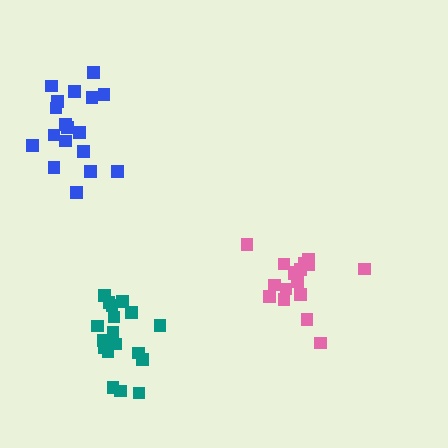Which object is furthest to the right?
The pink cluster is rightmost.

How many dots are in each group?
Group 1: 17 dots, Group 2: 18 dots, Group 3: 18 dots (53 total).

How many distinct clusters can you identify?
There are 3 distinct clusters.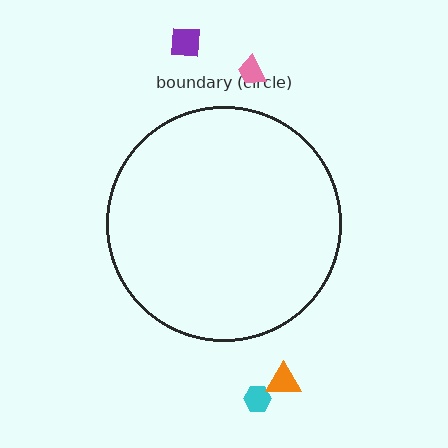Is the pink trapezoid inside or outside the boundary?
Outside.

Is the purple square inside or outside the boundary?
Outside.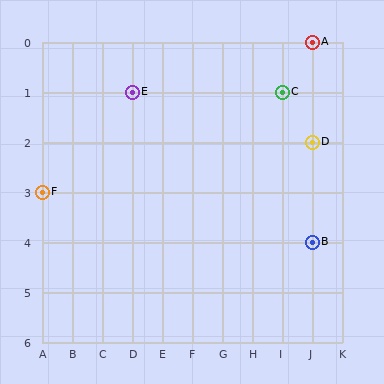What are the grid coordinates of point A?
Point A is at grid coordinates (J, 0).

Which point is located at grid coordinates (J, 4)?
Point B is at (J, 4).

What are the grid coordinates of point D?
Point D is at grid coordinates (J, 2).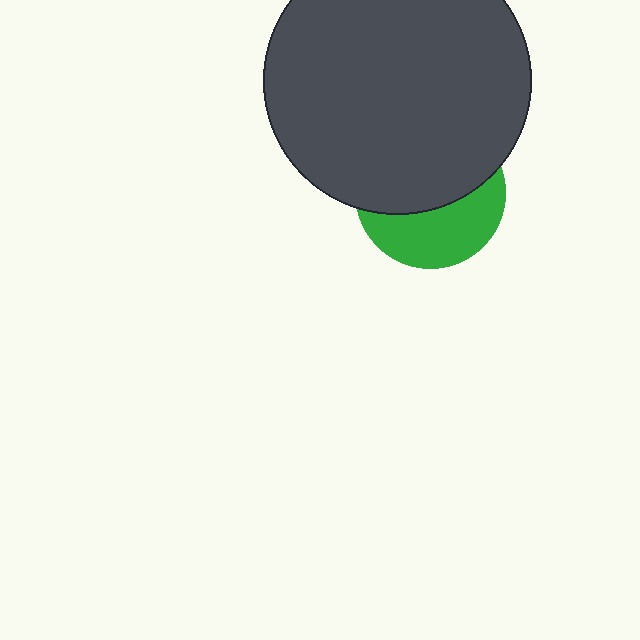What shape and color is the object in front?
The object in front is a dark gray circle.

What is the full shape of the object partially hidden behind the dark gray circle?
The partially hidden object is a green circle.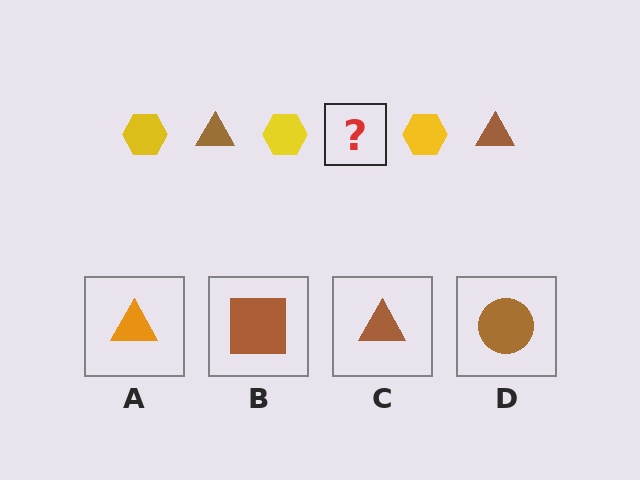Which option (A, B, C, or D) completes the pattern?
C.